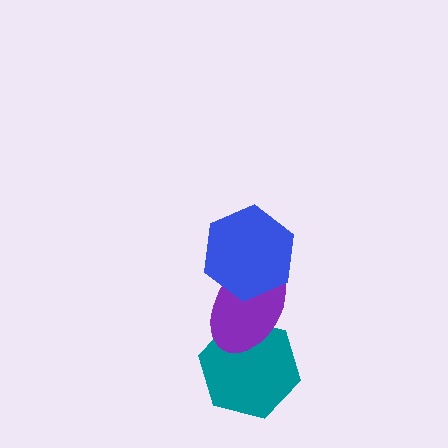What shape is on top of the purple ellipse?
The blue hexagon is on top of the purple ellipse.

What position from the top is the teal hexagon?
The teal hexagon is 3rd from the top.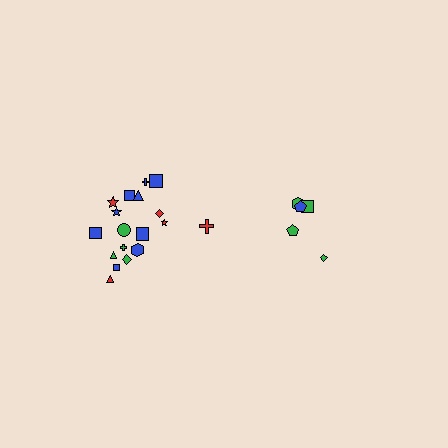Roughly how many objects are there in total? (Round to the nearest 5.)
Roughly 25 objects in total.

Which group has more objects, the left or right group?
The left group.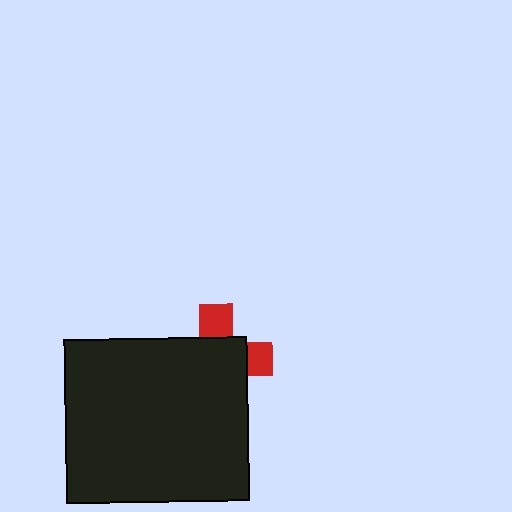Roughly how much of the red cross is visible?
A small part of it is visible (roughly 31%).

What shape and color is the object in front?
The object in front is a black rectangle.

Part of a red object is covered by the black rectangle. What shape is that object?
It is a cross.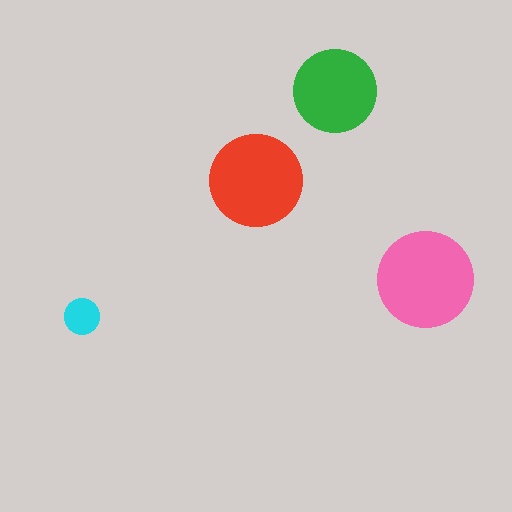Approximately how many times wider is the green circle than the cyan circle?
About 2.5 times wider.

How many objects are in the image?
There are 4 objects in the image.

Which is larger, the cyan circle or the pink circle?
The pink one.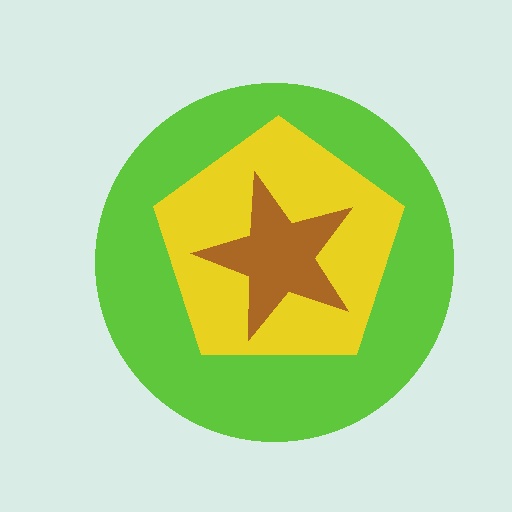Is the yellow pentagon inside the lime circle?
Yes.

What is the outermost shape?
The lime circle.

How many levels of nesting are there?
3.